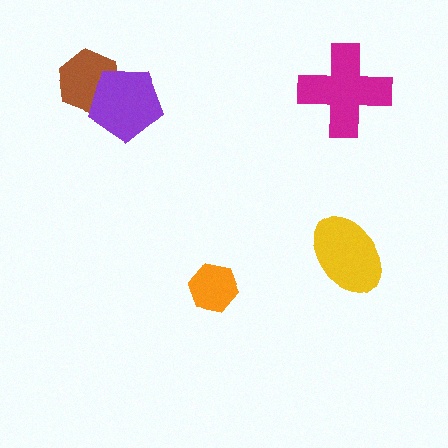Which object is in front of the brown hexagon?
The purple pentagon is in front of the brown hexagon.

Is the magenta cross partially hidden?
No, no other shape covers it.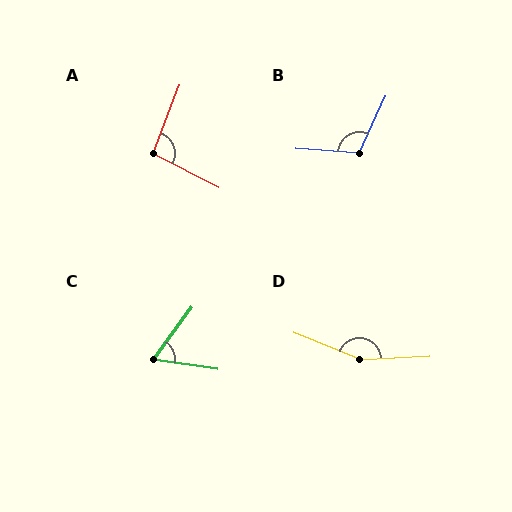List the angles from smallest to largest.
C (62°), A (96°), B (111°), D (155°).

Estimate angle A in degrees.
Approximately 96 degrees.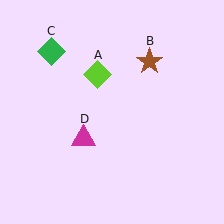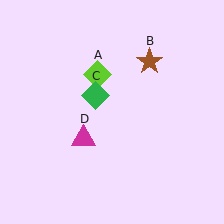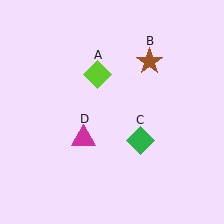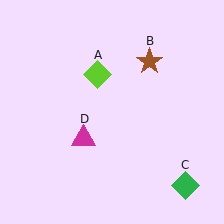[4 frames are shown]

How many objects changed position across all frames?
1 object changed position: green diamond (object C).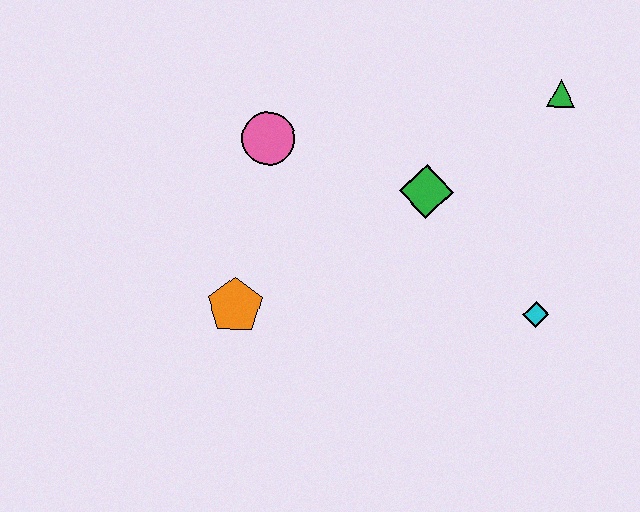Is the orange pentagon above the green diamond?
No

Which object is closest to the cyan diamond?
The green diamond is closest to the cyan diamond.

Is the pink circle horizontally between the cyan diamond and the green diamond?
No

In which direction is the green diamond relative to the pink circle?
The green diamond is to the right of the pink circle.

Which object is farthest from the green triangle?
The orange pentagon is farthest from the green triangle.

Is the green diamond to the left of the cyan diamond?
Yes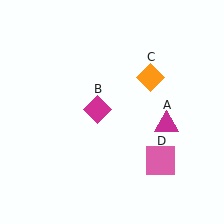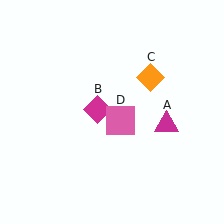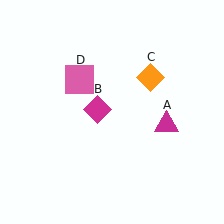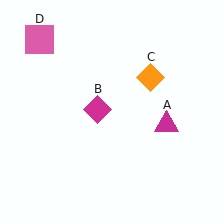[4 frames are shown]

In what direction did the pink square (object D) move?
The pink square (object D) moved up and to the left.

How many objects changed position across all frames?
1 object changed position: pink square (object D).